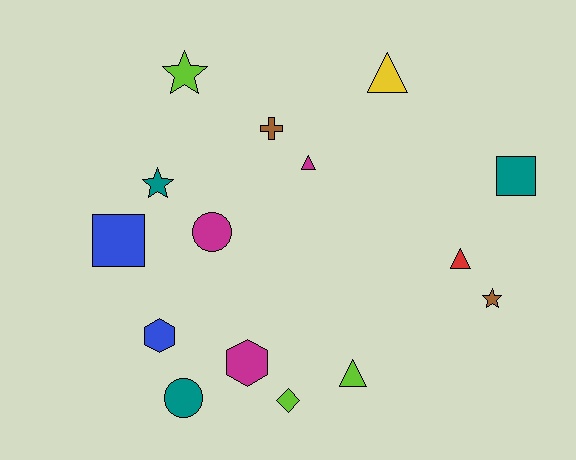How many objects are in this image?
There are 15 objects.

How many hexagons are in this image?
There are 2 hexagons.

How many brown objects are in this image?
There are 2 brown objects.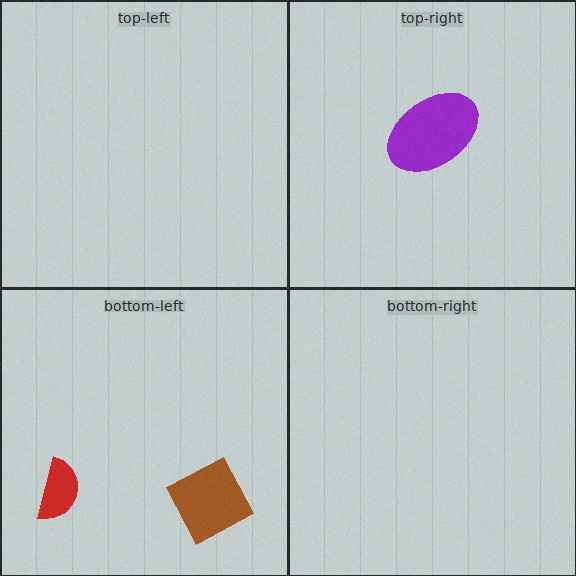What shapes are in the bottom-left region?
The brown diamond, the red semicircle.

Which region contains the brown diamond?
The bottom-left region.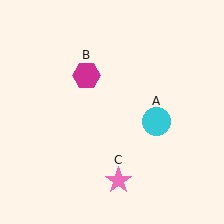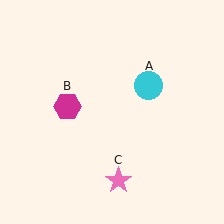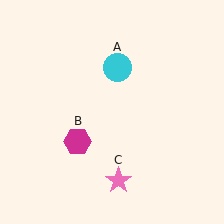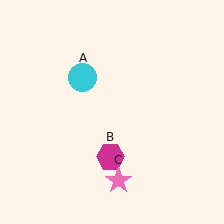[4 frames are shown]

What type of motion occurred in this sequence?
The cyan circle (object A), magenta hexagon (object B) rotated counterclockwise around the center of the scene.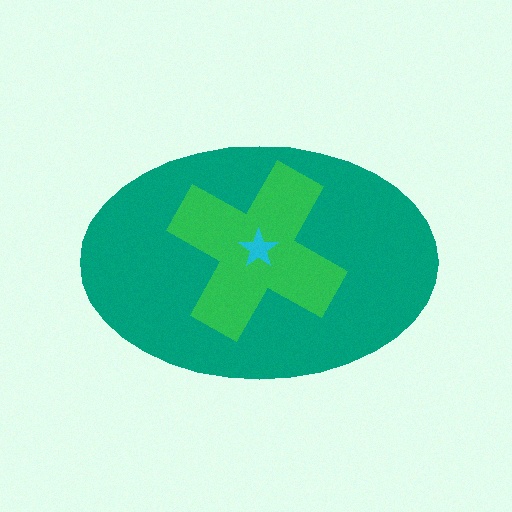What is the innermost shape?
The cyan star.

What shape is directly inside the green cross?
The cyan star.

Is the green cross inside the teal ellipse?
Yes.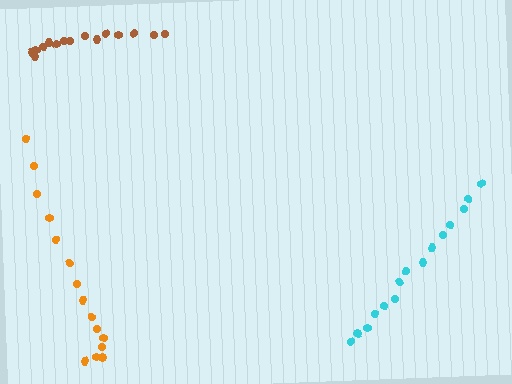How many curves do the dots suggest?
There are 3 distinct paths.